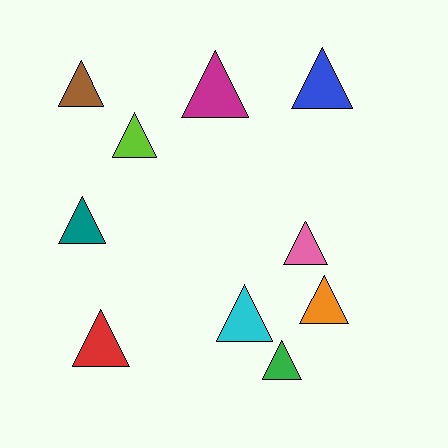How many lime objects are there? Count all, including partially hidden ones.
There is 1 lime object.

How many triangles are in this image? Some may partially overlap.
There are 10 triangles.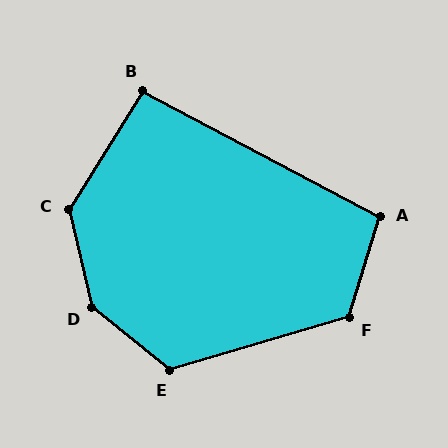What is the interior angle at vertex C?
Approximately 135 degrees (obtuse).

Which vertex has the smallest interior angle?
B, at approximately 94 degrees.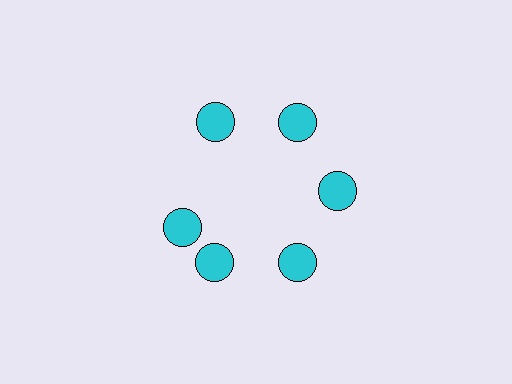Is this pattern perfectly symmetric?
No. The 6 cyan circles are arranged in a ring, but one element near the 9 o'clock position is rotated out of alignment along the ring, breaking the 6-fold rotational symmetry.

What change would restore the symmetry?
The symmetry would be restored by rotating it back into even spacing with its neighbors so that all 6 circles sit at equal angles and equal distance from the center.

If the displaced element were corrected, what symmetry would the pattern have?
It would have 6-fold rotational symmetry — the pattern would map onto itself every 60 degrees.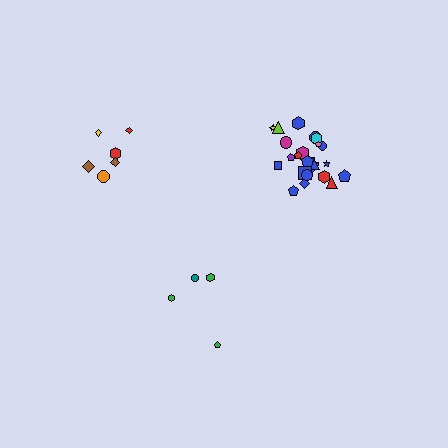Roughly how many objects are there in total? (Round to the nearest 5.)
Roughly 35 objects in total.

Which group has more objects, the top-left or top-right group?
The top-right group.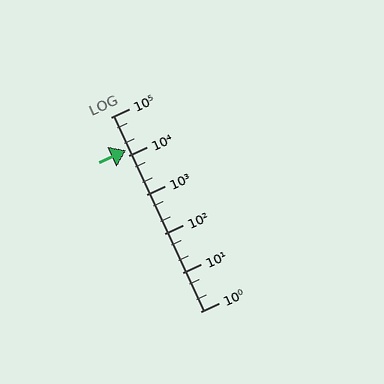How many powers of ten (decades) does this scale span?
The scale spans 5 decades, from 1 to 100000.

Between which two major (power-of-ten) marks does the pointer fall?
The pointer is between 10000 and 100000.